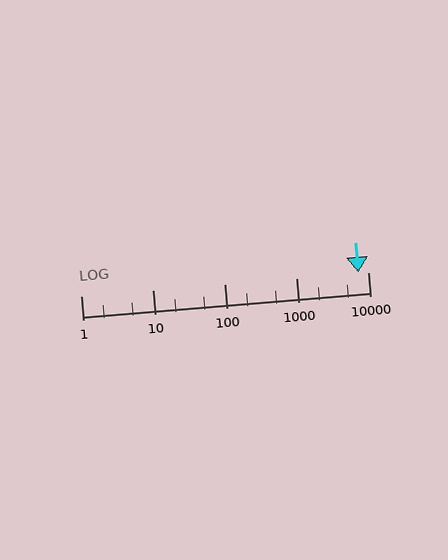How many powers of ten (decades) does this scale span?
The scale spans 4 decades, from 1 to 10000.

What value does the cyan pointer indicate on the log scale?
The pointer indicates approximately 7400.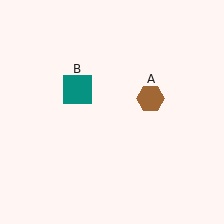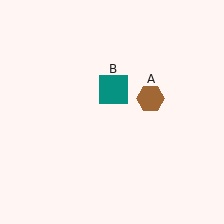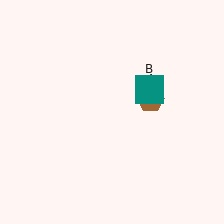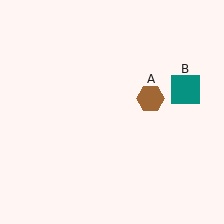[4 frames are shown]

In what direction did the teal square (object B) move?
The teal square (object B) moved right.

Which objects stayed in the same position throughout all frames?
Brown hexagon (object A) remained stationary.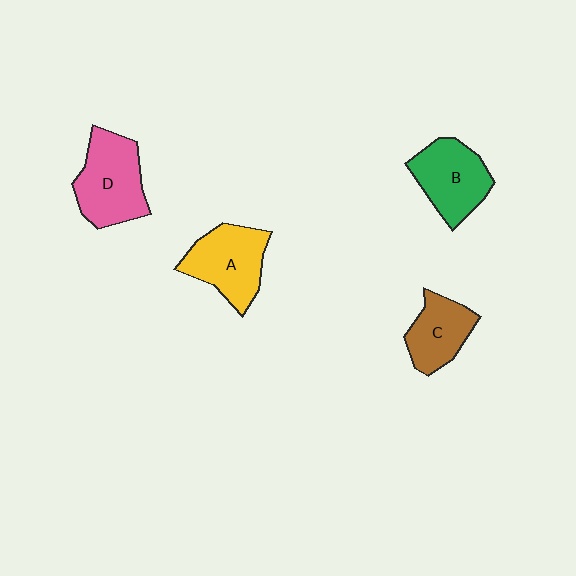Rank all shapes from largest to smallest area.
From largest to smallest: D (pink), A (yellow), B (green), C (brown).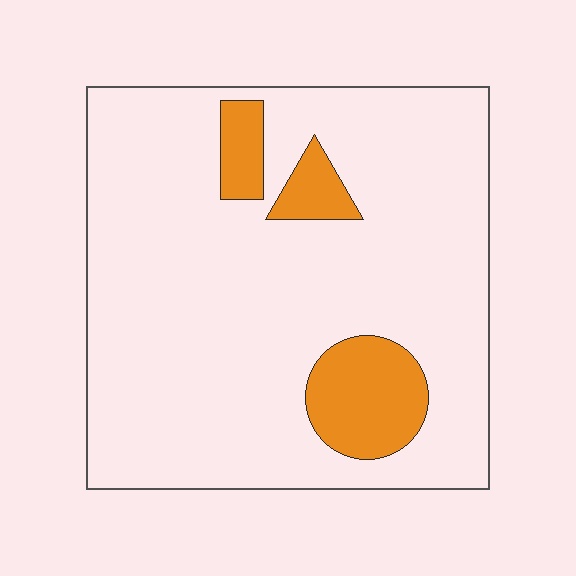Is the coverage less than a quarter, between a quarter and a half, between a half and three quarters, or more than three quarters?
Less than a quarter.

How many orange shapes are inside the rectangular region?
3.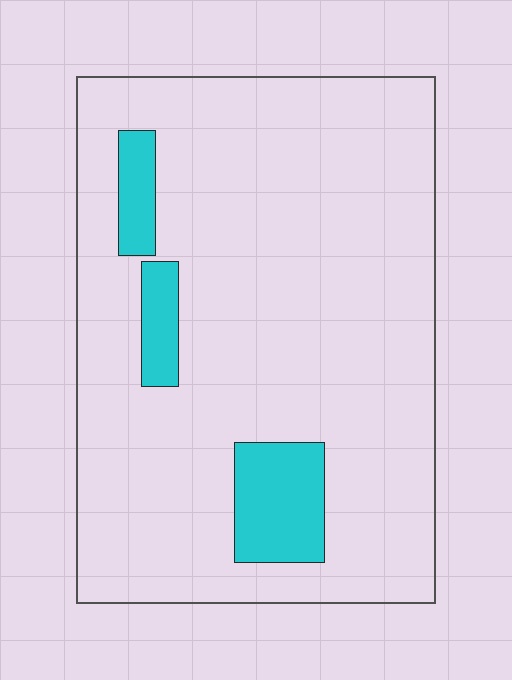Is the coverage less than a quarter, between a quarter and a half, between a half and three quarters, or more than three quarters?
Less than a quarter.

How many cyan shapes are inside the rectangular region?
3.